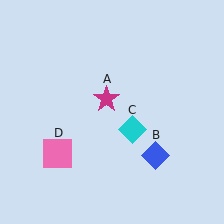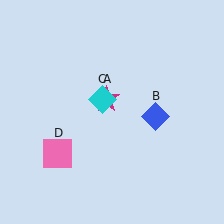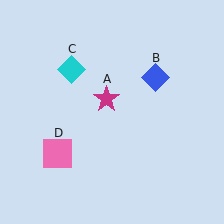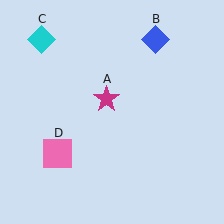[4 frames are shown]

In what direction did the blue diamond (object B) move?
The blue diamond (object B) moved up.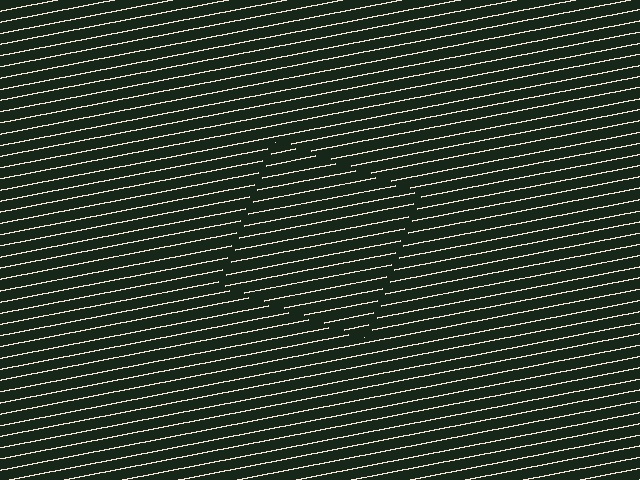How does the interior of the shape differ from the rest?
The interior of the shape contains the same grating, shifted by half a period — the contour is defined by the phase discontinuity where line-ends from the inner and outer gratings abut.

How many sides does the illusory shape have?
4 sides — the line-ends trace a square.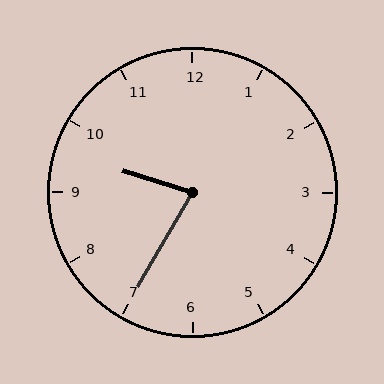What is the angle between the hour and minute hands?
Approximately 78 degrees.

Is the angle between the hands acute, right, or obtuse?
It is acute.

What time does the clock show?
9:35.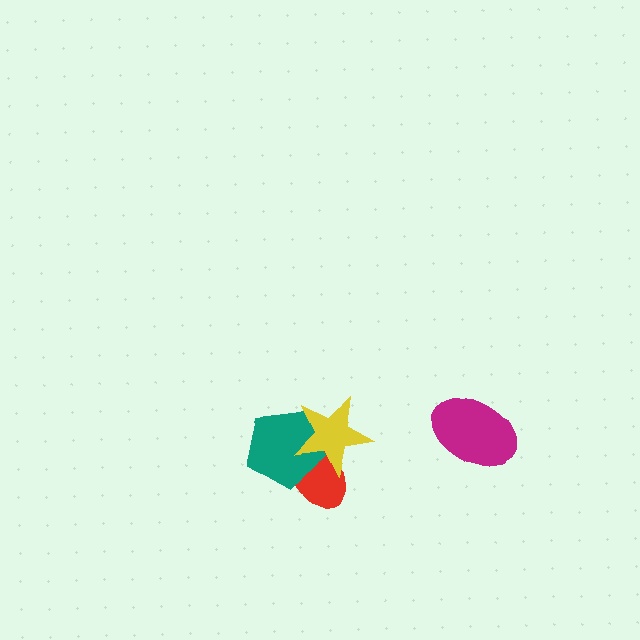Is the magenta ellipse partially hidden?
No, no other shape covers it.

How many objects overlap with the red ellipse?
2 objects overlap with the red ellipse.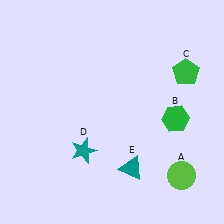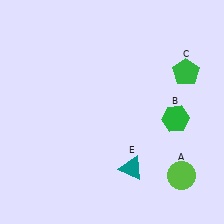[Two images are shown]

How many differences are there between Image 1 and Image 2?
There is 1 difference between the two images.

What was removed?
The teal star (D) was removed in Image 2.